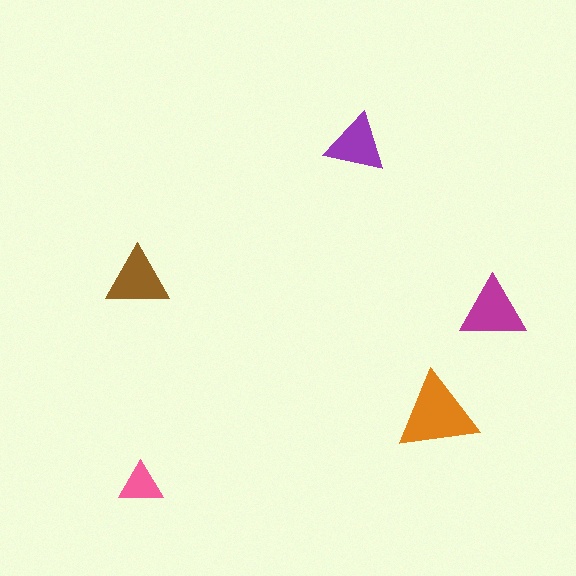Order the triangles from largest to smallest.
the orange one, the magenta one, the brown one, the purple one, the pink one.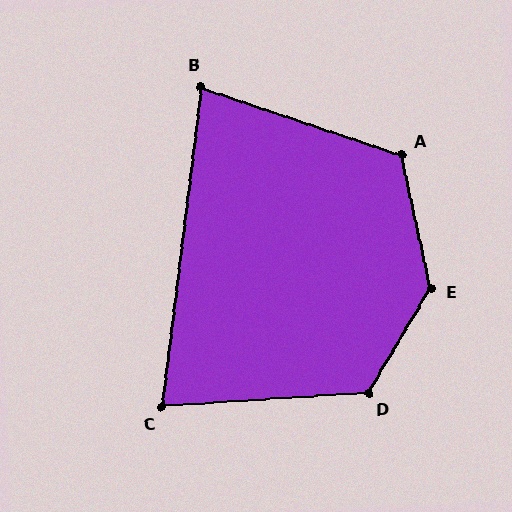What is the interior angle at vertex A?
Approximately 121 degrees (obtuse).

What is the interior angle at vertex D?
Approximately 124 degrees (obtuse).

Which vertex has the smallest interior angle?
B, at approximately 78 degrees.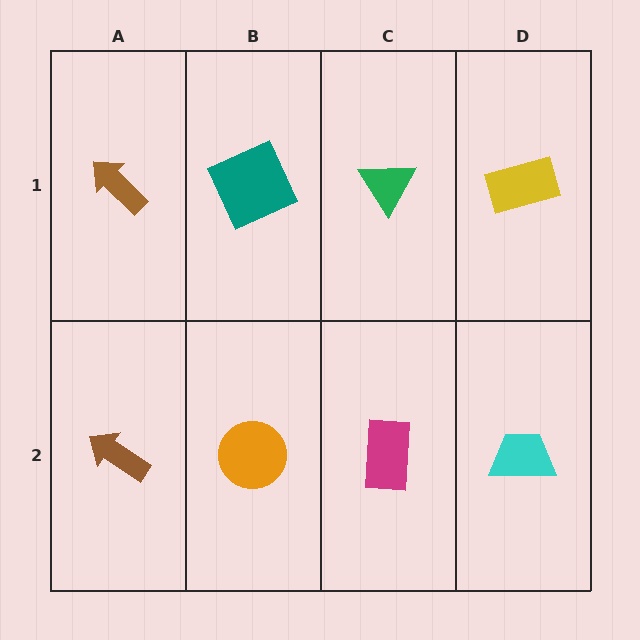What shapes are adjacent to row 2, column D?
A yellow rectangle (row 1, column D), a magenta rectangle (row 2, column C).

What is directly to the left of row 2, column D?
A magenta rectangle.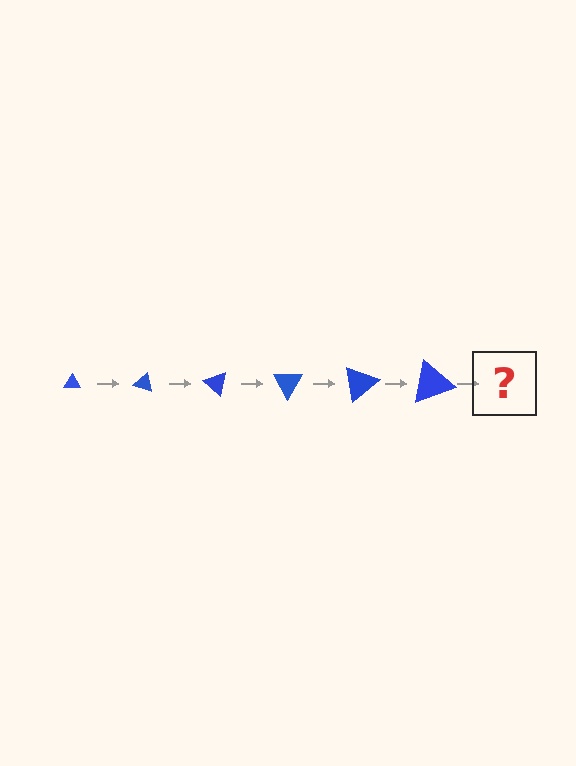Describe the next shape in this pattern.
It should be a triangle, larger than the previous one and rotated 120 degrees from the start.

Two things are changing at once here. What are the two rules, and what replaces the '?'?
The two rules are that the triangle grows larger each step and it rotates 20 degrees each step. The '?' should be a triangle, larger than the previous one and rotated 120 degrees from the start.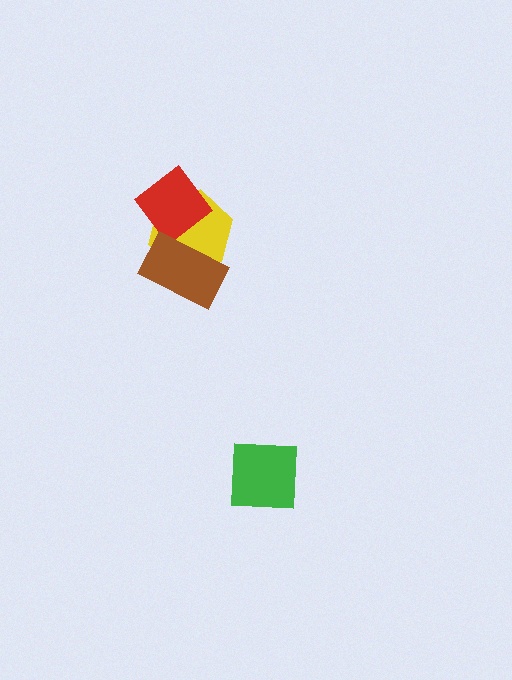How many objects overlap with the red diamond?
2 objects overlap with the red diamond.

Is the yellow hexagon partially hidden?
Yes, it is partially covered by another shape.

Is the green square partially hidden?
No, no other shape covers it.